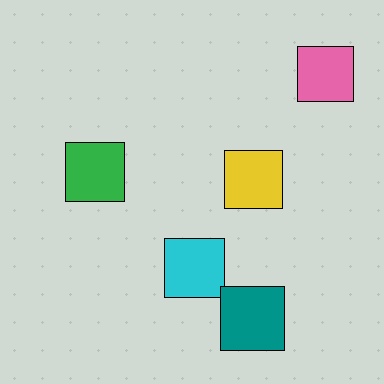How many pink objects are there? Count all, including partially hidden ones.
There is 1 pink object.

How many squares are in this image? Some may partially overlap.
There are 5 squares.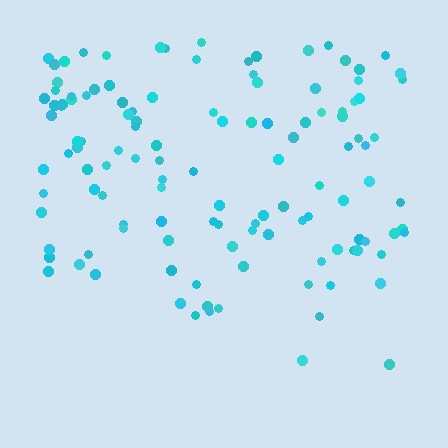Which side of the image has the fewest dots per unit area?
The bottom.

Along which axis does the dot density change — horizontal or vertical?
Vertical.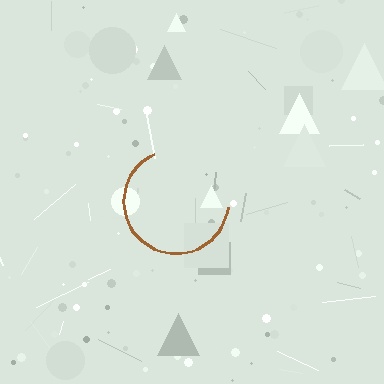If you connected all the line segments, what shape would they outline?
They would outline a circle.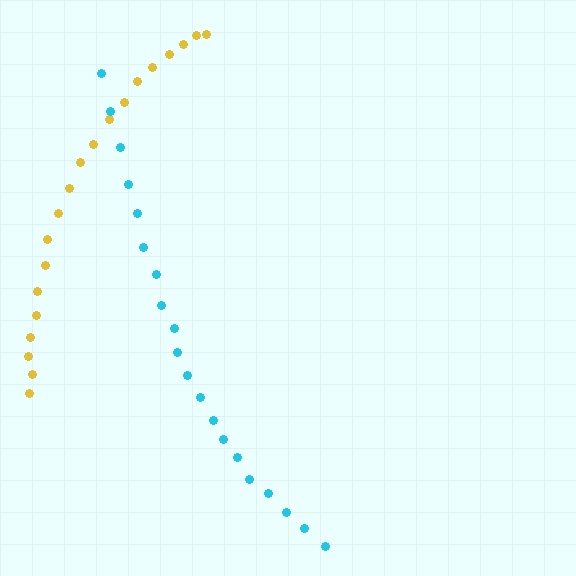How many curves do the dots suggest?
There are 2 distinct paths.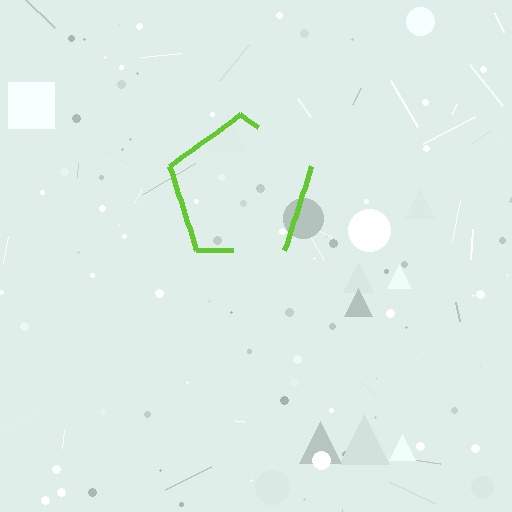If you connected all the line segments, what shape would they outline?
They would outline a pentagon.